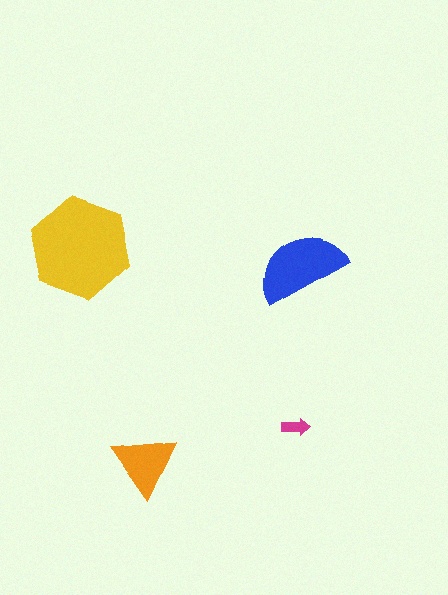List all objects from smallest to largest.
The magenta arrow, the orange triangle, the blue semicircle, the yellow hexagon.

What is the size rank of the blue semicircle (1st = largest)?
2nd.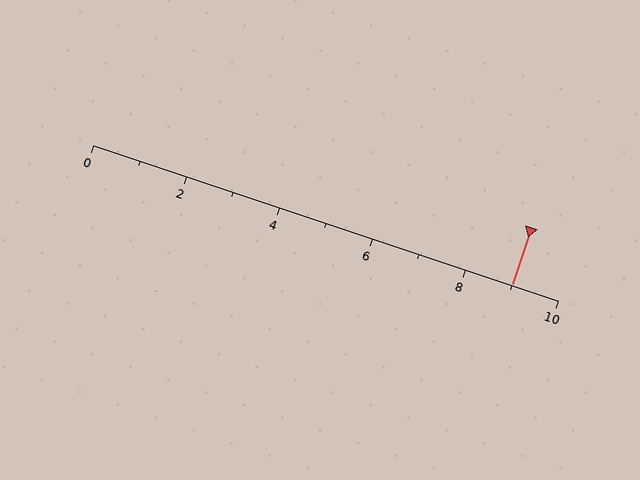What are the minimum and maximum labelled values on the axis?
The axis runs from 0 to 10.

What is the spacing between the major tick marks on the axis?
The major ticks are spaced 2 apart.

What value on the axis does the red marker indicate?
The marker indicates approximately 9.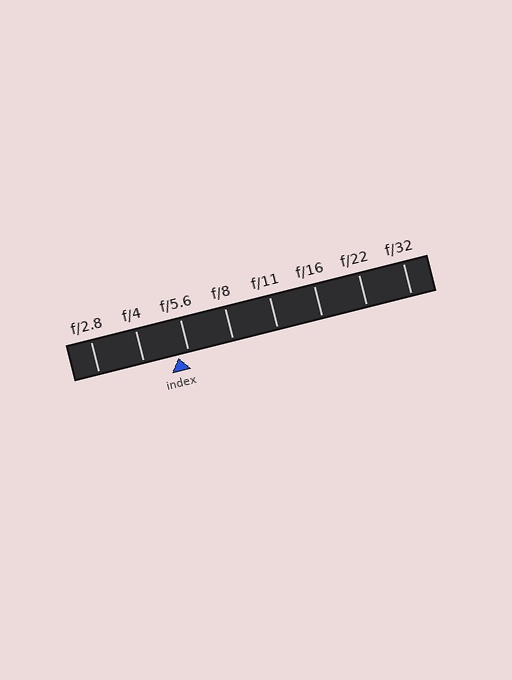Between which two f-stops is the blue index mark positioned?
The index mark is between f/4 and f/5.6.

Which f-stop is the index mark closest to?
The index mark is closest to f/5.6.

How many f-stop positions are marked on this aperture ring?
There are 8 f-stop positions marked.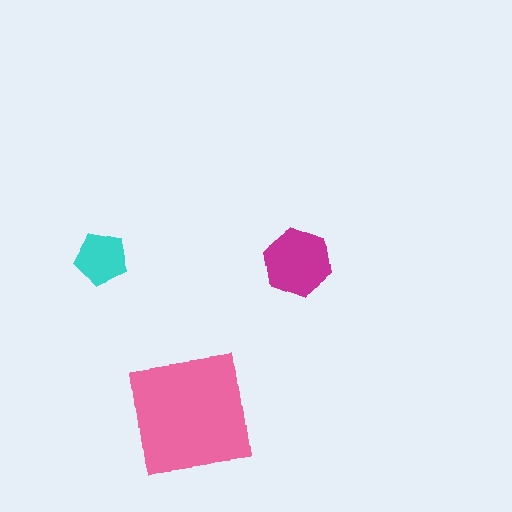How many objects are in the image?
There are 3 objects in the image.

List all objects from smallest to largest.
The cyan pentagon, the magenta hexagon, the pink square.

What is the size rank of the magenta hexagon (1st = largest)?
2nd.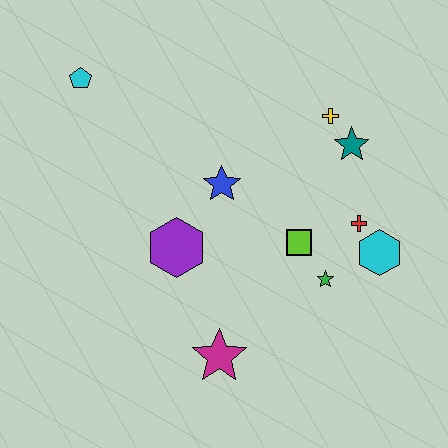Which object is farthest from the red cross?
The cyan pentagon is farthest from the red cross.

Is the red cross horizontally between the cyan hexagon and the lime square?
Yes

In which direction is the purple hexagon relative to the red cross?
The purple hexagon is to the left of the red cross.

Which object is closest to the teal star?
The yellow cross is closest to the teal star.